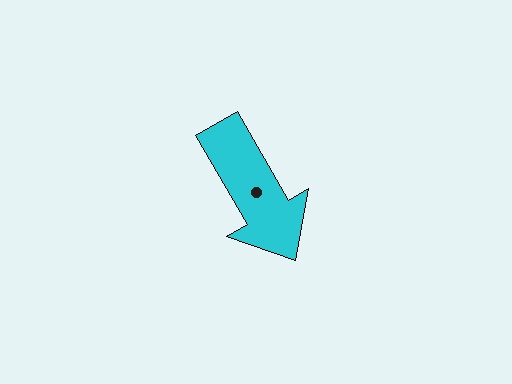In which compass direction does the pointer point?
Southeast.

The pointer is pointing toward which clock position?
Roughly 5 o'clock.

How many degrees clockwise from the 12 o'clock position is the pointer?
Approximately 150 degrees.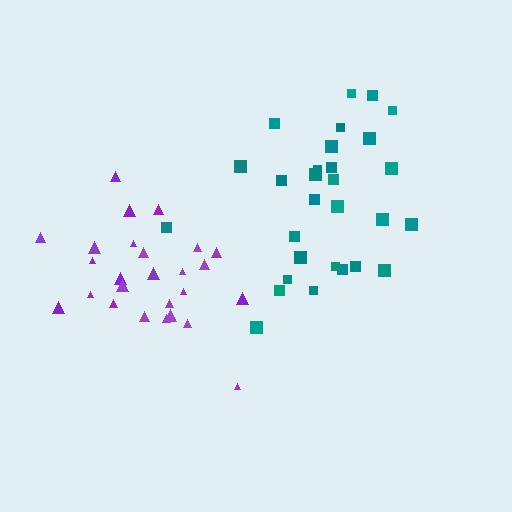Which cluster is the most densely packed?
Purple.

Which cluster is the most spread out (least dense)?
Teal.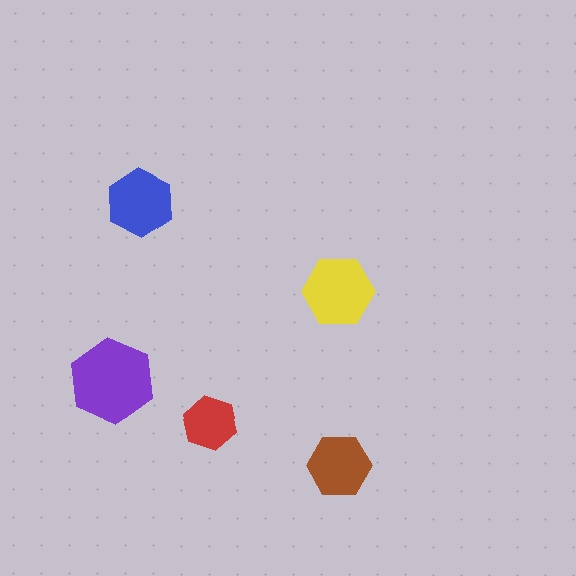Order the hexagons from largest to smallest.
the purple one, the yellow one, the blue one, the brown one, the red one.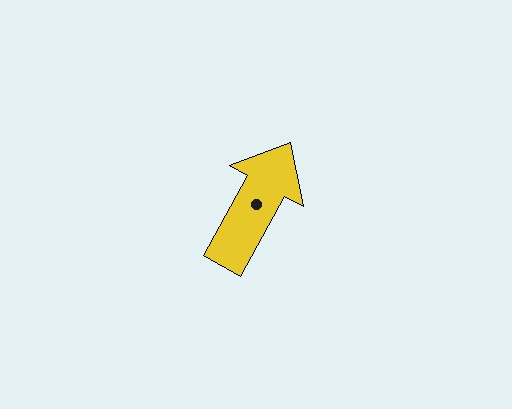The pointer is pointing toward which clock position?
Roughly 1 o'clock.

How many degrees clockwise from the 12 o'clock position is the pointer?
Approximately 29 degrees.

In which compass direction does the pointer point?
Northeast.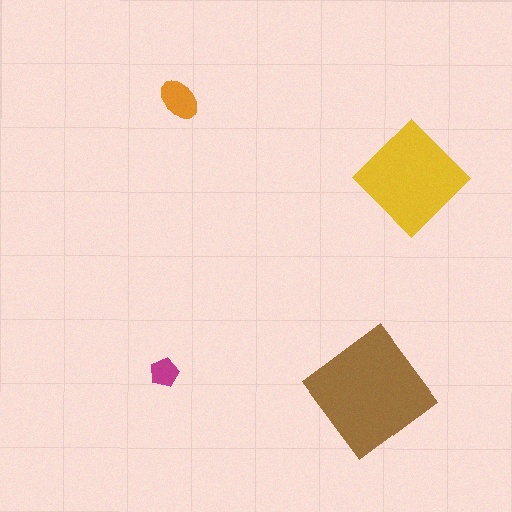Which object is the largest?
The brown diamond.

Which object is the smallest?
The magenta pentagon.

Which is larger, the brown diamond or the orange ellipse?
The brown diamond.